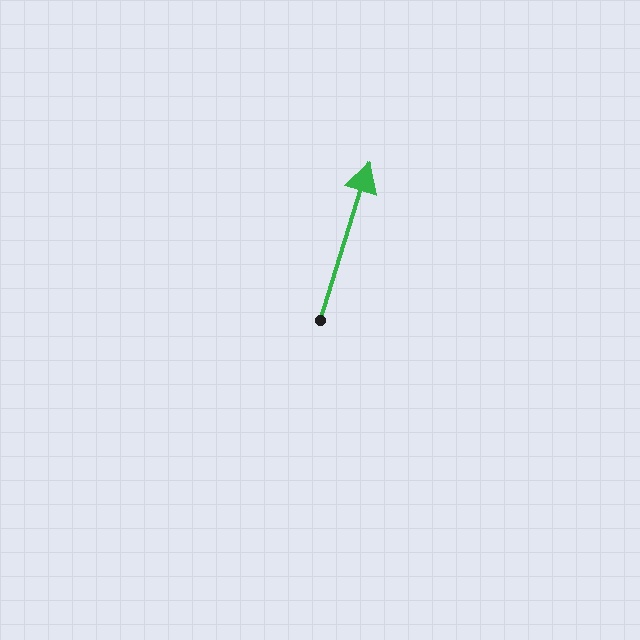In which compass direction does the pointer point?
North.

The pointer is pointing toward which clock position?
Roughly 1 o'clock.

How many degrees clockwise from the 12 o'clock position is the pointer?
Approximately 17 degrees.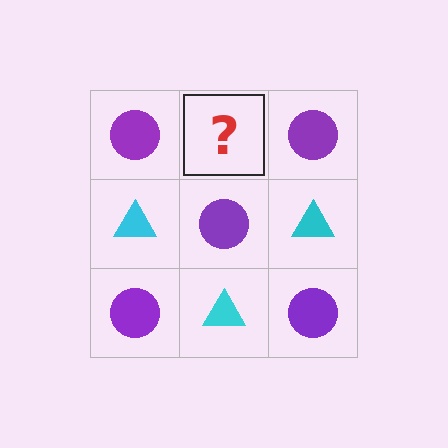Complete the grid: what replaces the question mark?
The question mark should be replaced with a cyan triangle.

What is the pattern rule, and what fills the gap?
The rule is that it alternates purple circle and cyan triangle in a checkerboard pattern. The gap should be filled with a cyan triangle.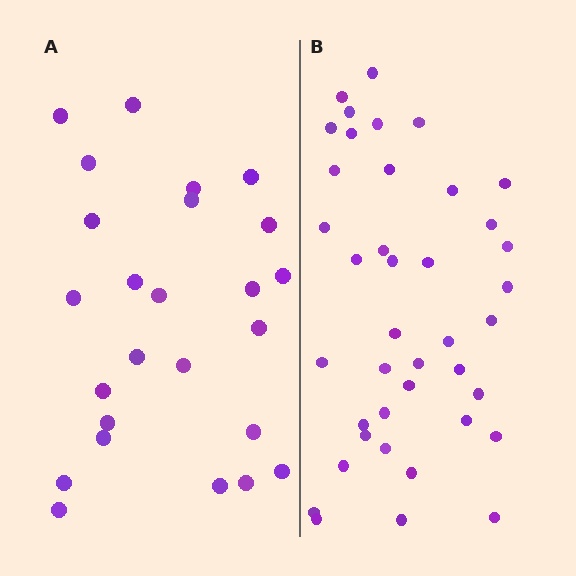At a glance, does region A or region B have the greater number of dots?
Region B (the right region) has more dots.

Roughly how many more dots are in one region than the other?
Region B has approximately 15 more dots than region A.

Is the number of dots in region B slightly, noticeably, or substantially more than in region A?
Region B has substantially more. The ratio is roughly 1.6 to 1.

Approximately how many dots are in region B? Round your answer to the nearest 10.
About 40 dots.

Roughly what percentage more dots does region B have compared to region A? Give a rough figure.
About 60% more.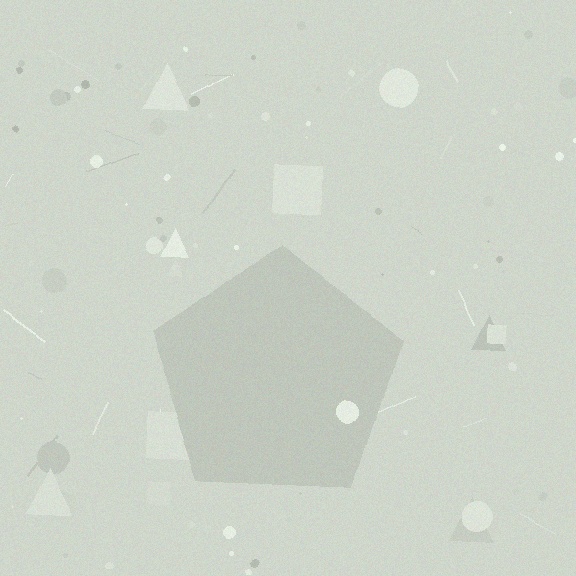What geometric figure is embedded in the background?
A pentagon is embedded in the background.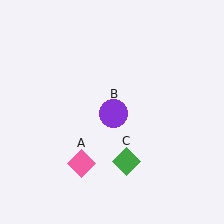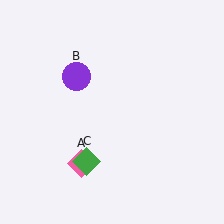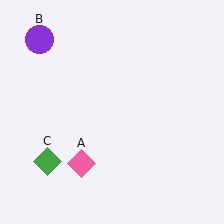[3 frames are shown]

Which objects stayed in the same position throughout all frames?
Pink diamond (object A) remained stationary.